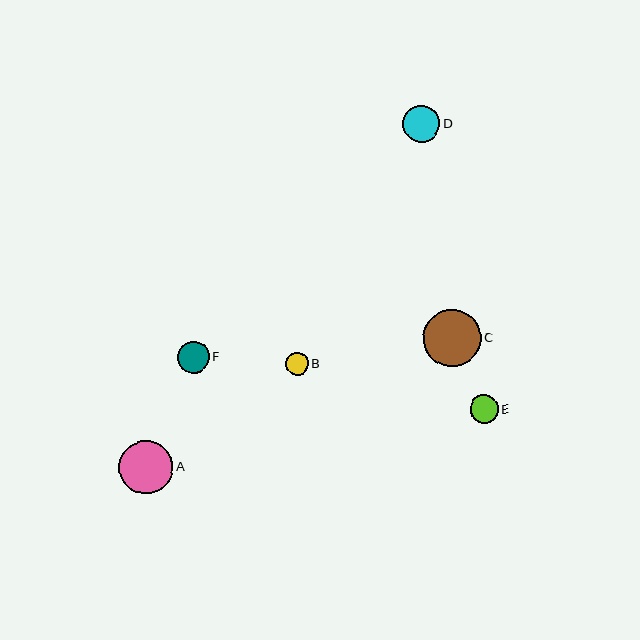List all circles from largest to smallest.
From largest to smallest: C, A, D, F, E, B.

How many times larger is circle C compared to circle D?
Circle C is approximately 1.5 times the size of circle D.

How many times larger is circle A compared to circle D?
Circle A is approximately 1.4 times the size of circle D.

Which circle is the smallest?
Circle B is the smallest with a size of approximately 23 pixels.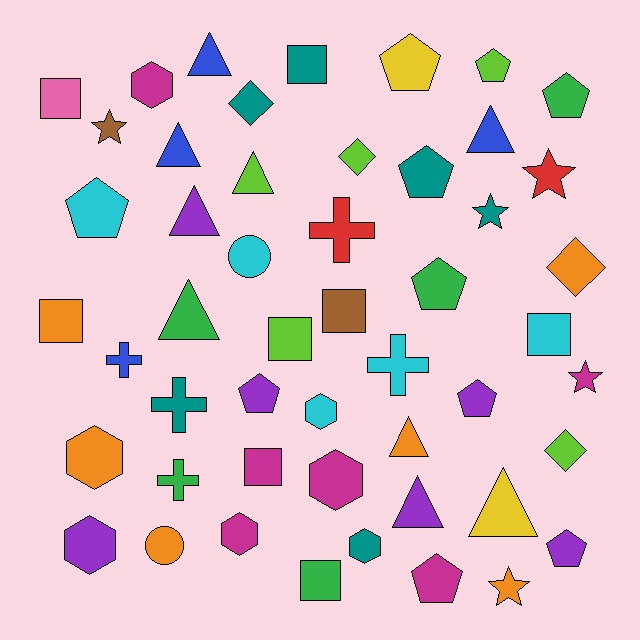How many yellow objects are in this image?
There are 2 yellow objects.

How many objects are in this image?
There are 50 objects.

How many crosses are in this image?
There are 5 crosses.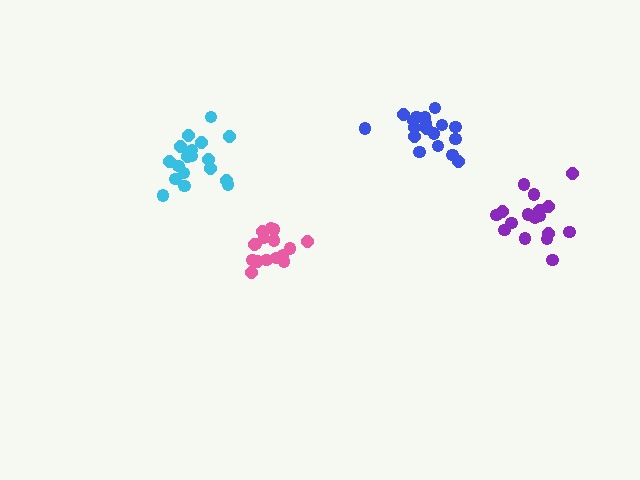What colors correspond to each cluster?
The clusters are colored: cyan, purple, blue, pink.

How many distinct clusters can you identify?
There are 4 distinct clusters.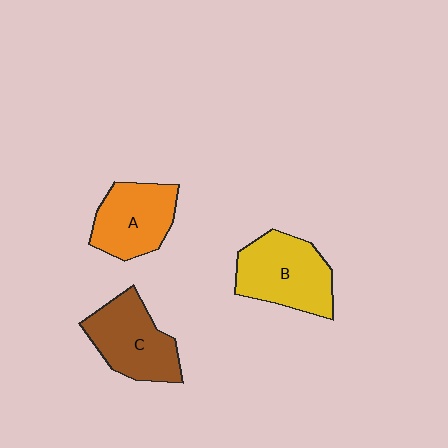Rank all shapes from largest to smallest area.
From largest to smallest: B (yellow), C (brown), A (orange).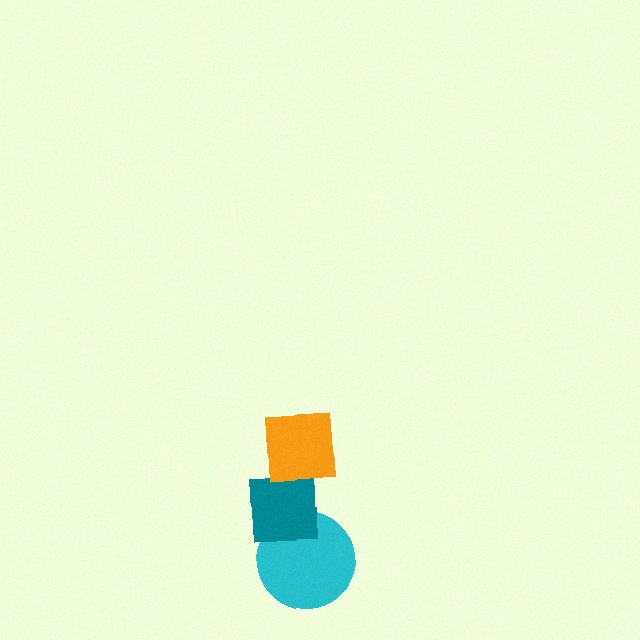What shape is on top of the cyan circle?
The teal square is on top of the cyan circle.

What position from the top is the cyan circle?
The cyan circle is 3rd from the top.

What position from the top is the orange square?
The orange square is 1st from the top.